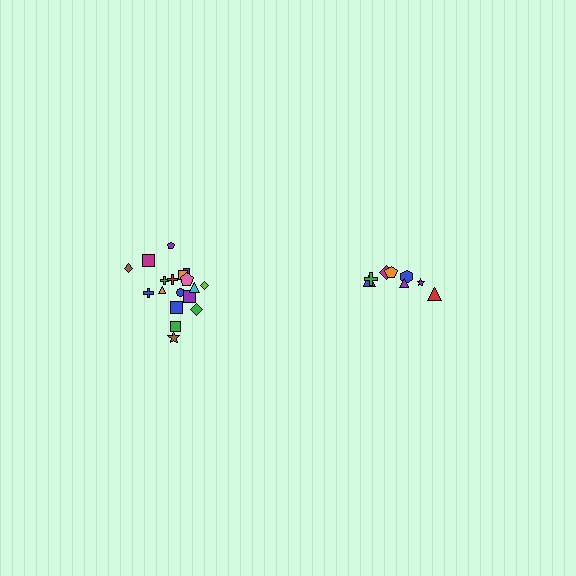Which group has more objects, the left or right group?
The left group.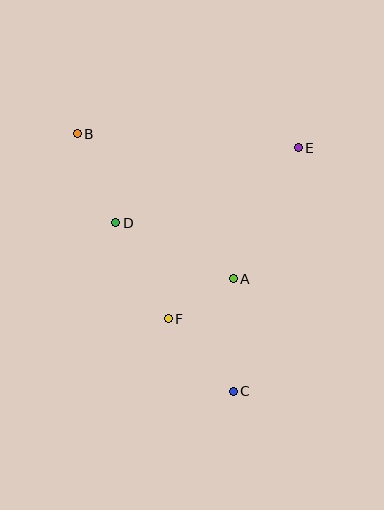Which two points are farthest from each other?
Points B and C are farthest from each other.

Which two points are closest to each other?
Points A and F are closest to each other.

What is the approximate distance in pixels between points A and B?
The distance between A and B is approximately 213 pixels.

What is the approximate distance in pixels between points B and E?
The distance between B and E is approximately 221 pixels.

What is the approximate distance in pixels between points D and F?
The distance between D and F is approximately 109 pixels.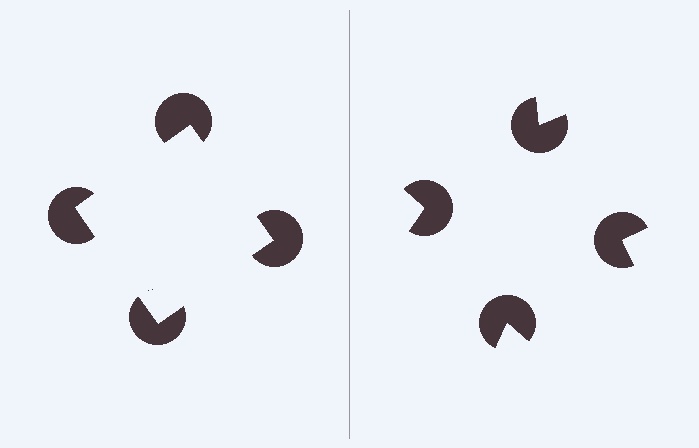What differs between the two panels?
The pac-man discs are positioned identically on both sides; only the wedge orientations differ. On the left they align to a square; on the right they are misaligned.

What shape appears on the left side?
An illusory square.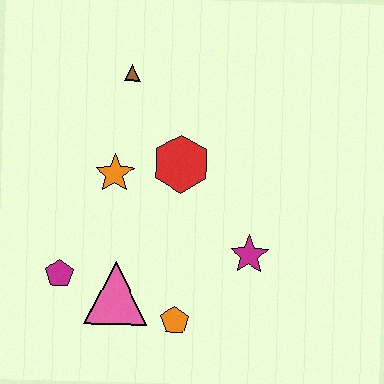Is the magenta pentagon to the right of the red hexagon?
No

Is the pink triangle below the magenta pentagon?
Yes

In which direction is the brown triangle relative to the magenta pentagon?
The brown triangle is above the magenta pentagon.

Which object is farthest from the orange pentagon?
The brown triangle is farthest from the orange pentagon.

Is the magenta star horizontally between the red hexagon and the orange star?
No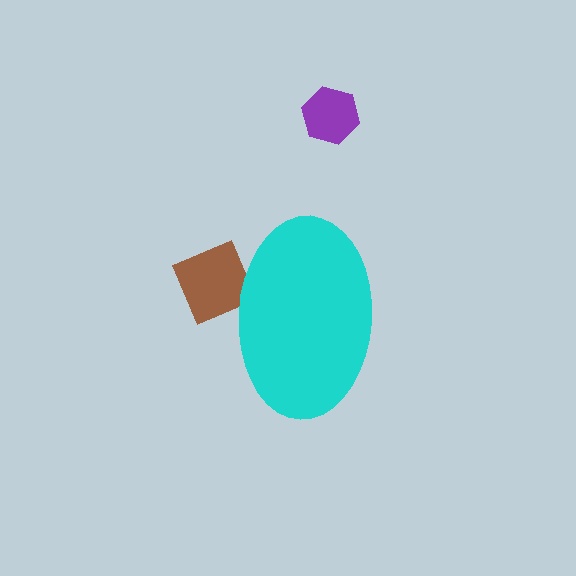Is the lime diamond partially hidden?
Yes, the lime diamond is partially hidden behind the cyan ellipse.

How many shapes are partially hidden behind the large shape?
2 shapes are partially hidden.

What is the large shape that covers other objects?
A cyan ellipse.